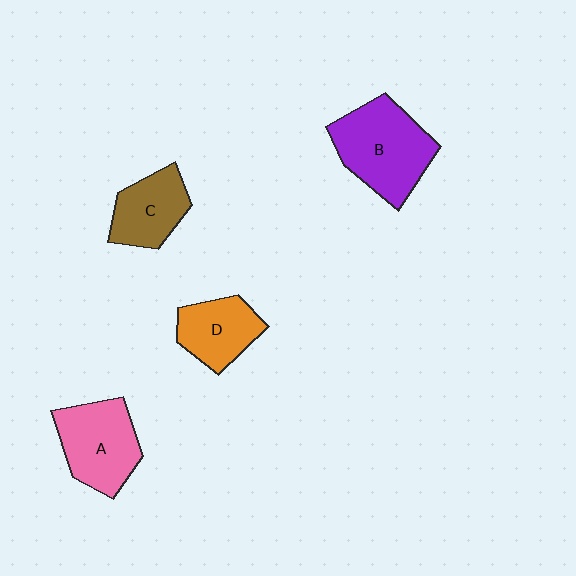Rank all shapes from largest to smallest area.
From largest to smallest: B (purple), A (pink), C (brown), D (orange).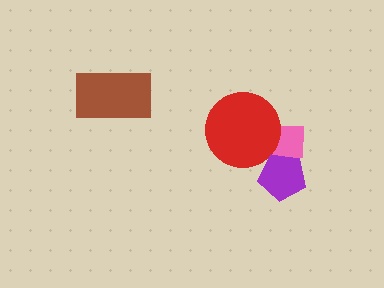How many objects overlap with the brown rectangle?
0 objects overlap with the brown rectangle.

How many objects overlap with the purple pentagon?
1 object overlaps with the purple pentagon.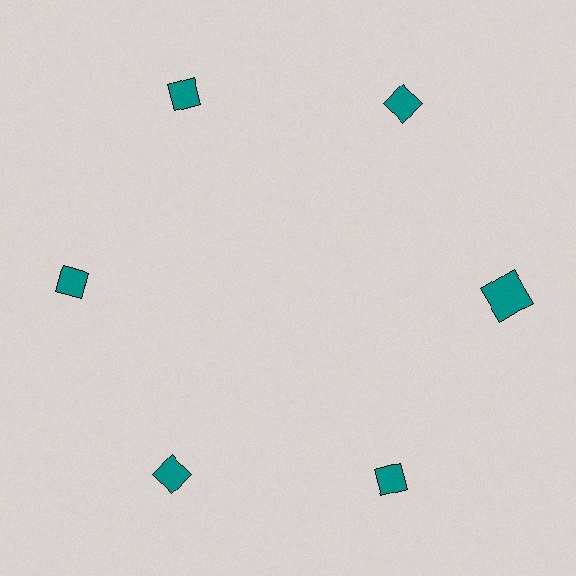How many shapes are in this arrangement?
There are 6 shapes arranged in a ring pattern.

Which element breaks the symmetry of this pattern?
The teal square at roughly the 3 o'clock position breaks the symmetry. All other shapes are teal diamonds.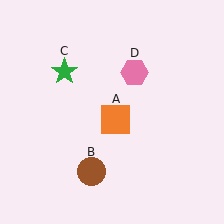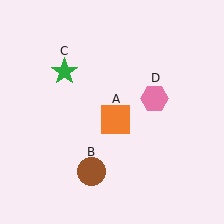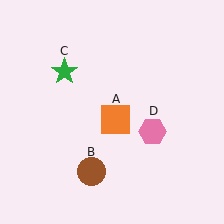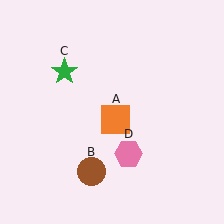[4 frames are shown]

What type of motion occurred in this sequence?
The pink hexagon (object D) rotated clockwise around the center of the scene.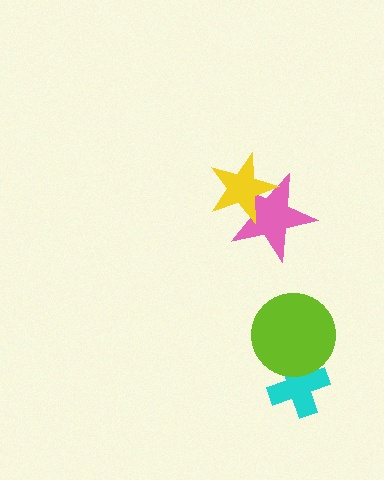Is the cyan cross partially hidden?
Yes, it is partially covered by another shape.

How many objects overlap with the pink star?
1 object overlaps with the pink star.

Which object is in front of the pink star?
The yellow star is in front of the pink star.